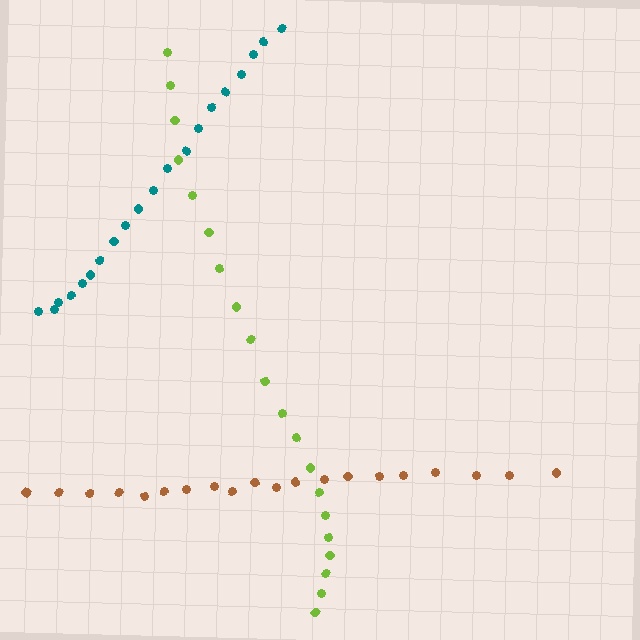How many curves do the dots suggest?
There are 3 distinct paths.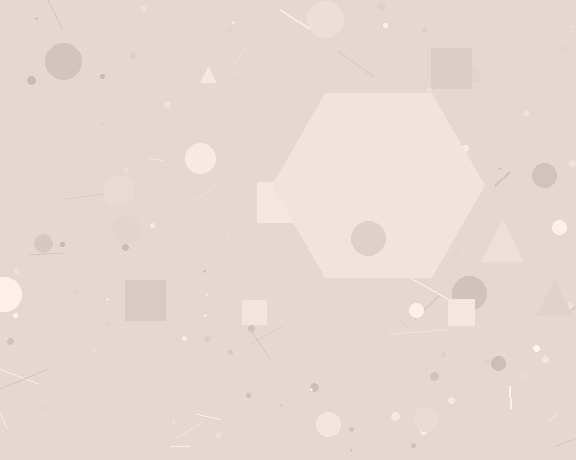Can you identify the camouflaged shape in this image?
The camouflaged shape is a hexagon.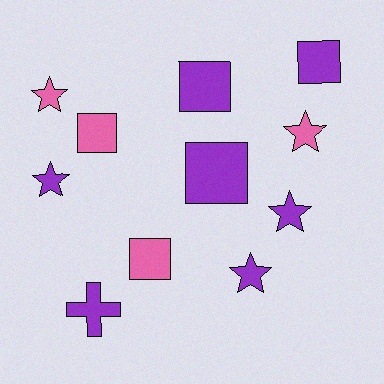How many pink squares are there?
There are 2 pink squares.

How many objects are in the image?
There are 11 objects.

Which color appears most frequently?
Purple, with 7 objects.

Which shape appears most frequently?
Star, with 5 objects.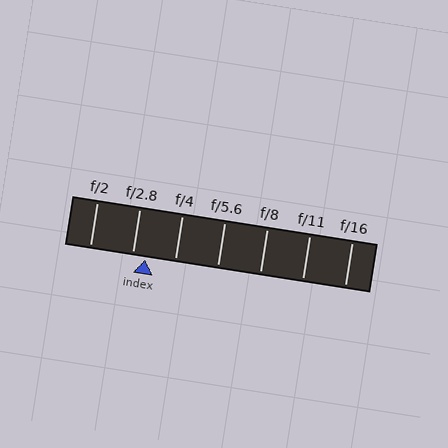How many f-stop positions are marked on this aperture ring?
There are 7 f-stop positions marked.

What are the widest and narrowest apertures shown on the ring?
The widest aperture shown is f/2 and the narrowest is f/16.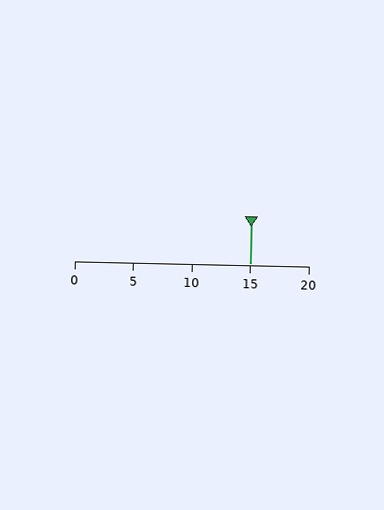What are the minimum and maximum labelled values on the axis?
The axis runs from 0 to 20.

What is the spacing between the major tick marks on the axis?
The major ticks are spaced 5 apart.